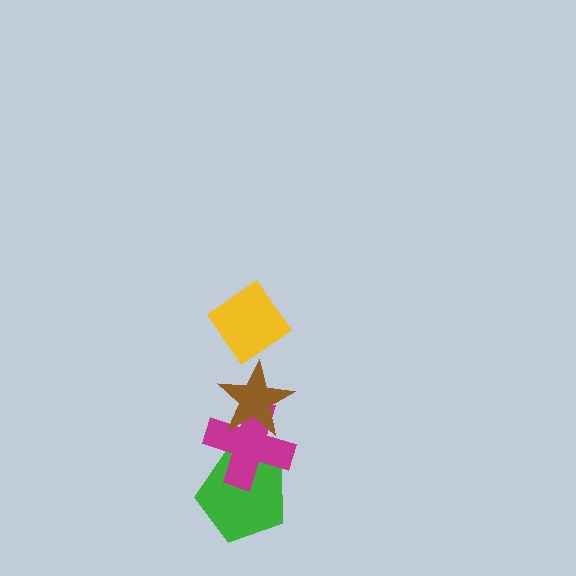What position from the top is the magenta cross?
The magenta cross is 3rd from the top.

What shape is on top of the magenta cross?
The brown star is on top of the magenta cross.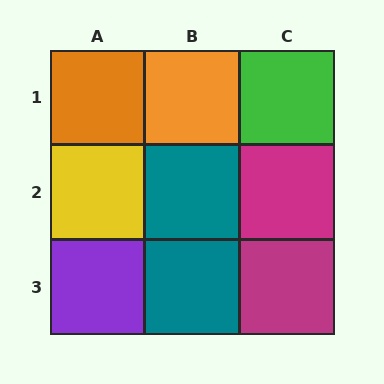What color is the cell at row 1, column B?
Orange.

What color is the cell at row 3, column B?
Teal.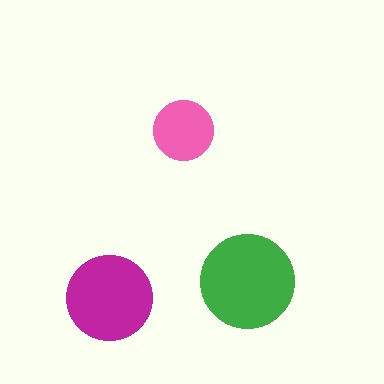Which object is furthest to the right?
The green circle is rightmost.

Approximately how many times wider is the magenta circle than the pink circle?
About 1.5 times wider.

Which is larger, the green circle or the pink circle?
The green one.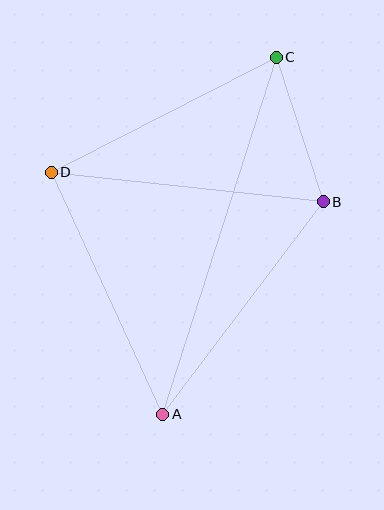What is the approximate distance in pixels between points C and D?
The distance between C and D is approximately 253 pixels.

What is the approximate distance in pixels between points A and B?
The distance between A and B is approximately 266 pixels.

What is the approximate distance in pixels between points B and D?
The distance between B and D is approximately 274 pixels.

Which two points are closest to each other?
Points B and C are closest to each other.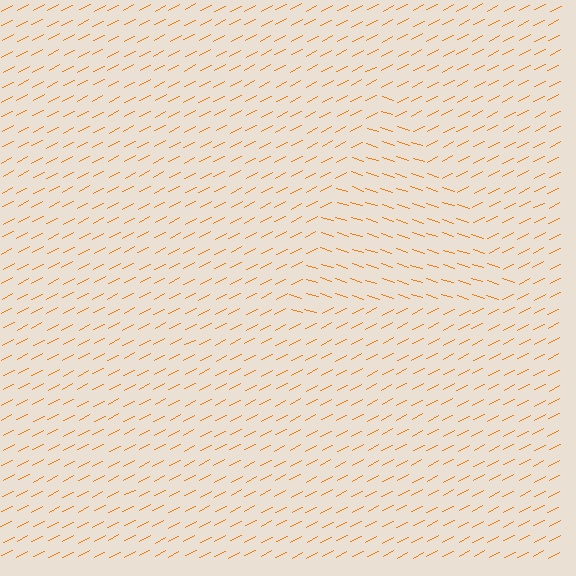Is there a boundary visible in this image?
Yes, there is a texture boundary formed by a change in line orientation.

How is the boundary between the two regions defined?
The boundary is defined purely by a change in line orientation (approximately 45 degrees difference). All lines are the same color and thickness.